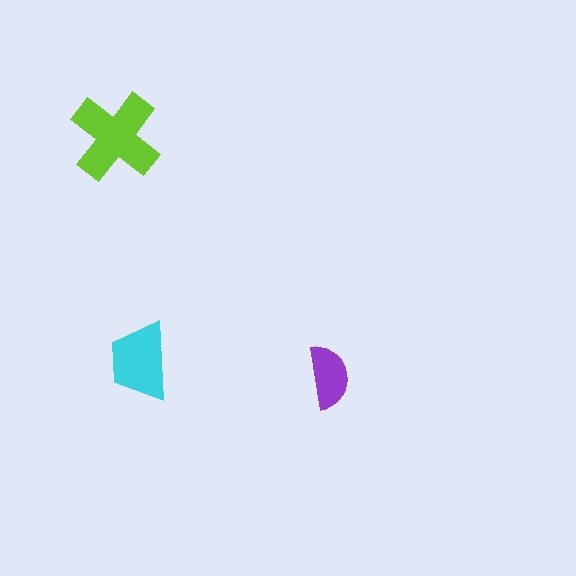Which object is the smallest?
The purple semicircle.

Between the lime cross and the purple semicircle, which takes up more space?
The lime cross.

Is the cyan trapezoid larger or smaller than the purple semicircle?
Larger.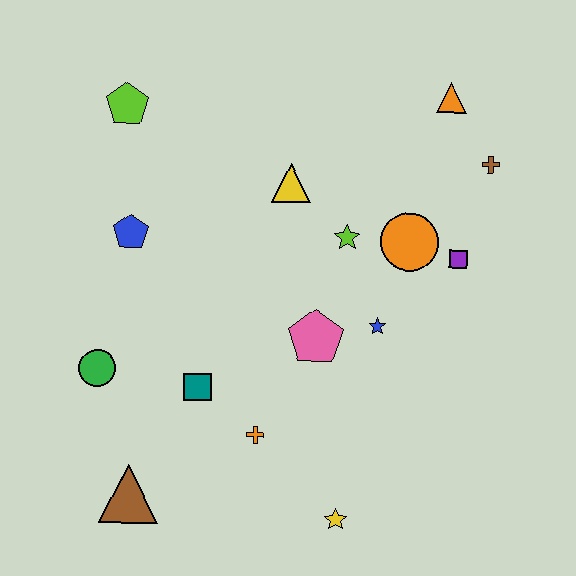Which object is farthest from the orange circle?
The brown triangle is farthest from the orange circle.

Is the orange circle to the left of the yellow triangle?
No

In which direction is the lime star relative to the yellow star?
The lime star is above the yellow star.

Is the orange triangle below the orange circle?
No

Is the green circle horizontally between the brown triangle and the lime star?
No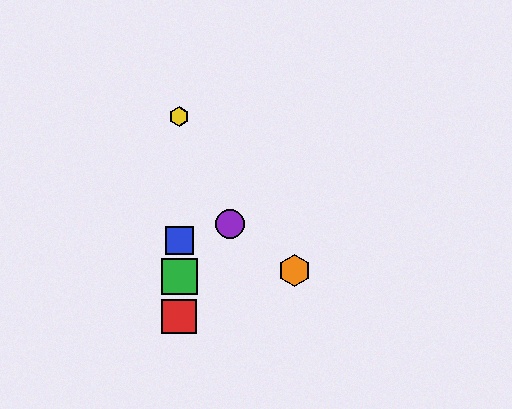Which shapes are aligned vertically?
The red square, the blue square, the green square, the yellow hexagon are aligned vertically.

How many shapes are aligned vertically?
4 shapes (the red square, the blue square, the green square, the yellow hexagon) are aligned vertically.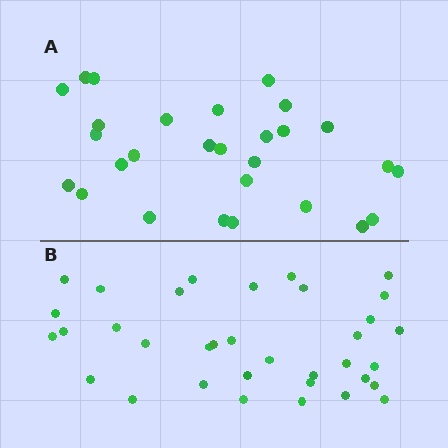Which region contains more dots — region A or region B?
Region B (the bottom region) has more dots.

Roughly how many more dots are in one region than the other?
Region B has roughly 8 or so more dots than region A.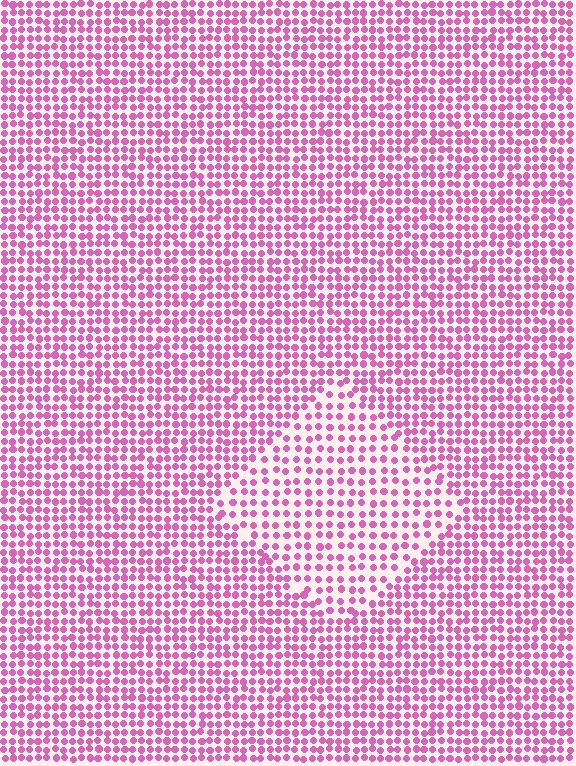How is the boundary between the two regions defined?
The boundary is defined by a change in element density (approximately 1.6x ratio). All elements are the same color, size, and shape.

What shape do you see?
I see a diamond.